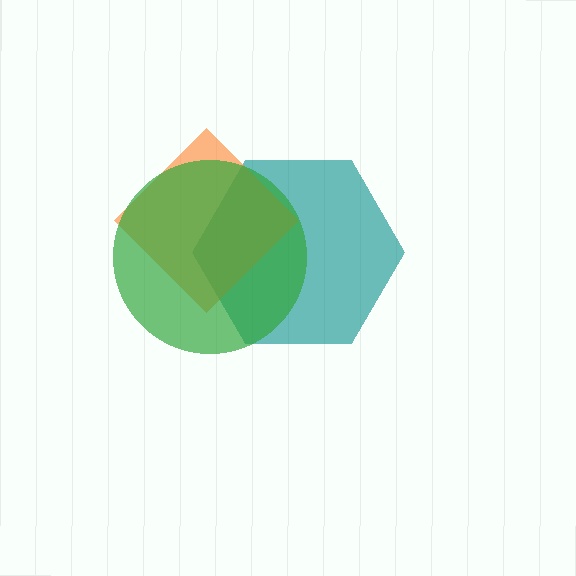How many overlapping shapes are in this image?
There are 3 overlapping shapes in the image.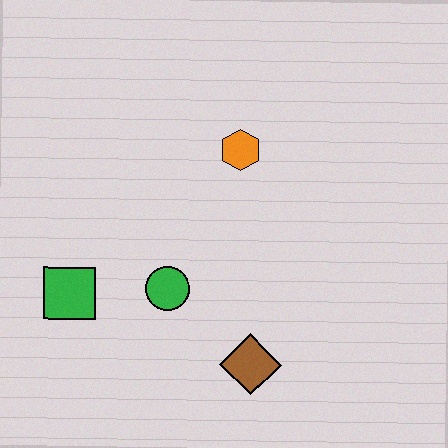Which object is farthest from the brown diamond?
The orange hexagon is farthest from the brown diamond.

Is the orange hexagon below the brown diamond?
No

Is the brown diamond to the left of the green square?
No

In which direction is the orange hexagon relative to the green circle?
The orange hexagon is above the green circle.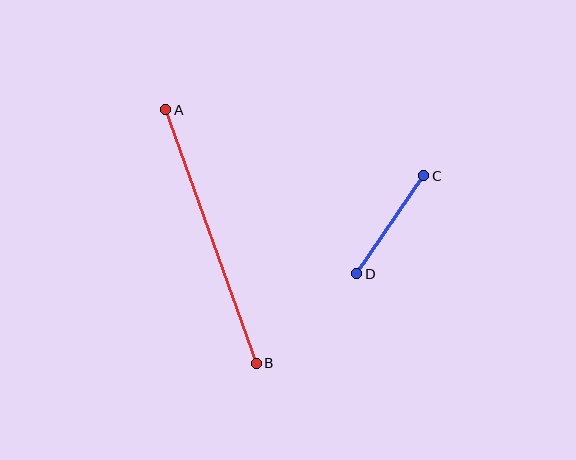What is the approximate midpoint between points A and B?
The midpoint is at approximately (211, 237) pixels.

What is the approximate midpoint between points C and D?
The midpoint is at approximately (390, 225) pixels.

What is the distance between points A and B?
The distance is approximately 269 pixels.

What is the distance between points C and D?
The distance is approximately 118 pixels.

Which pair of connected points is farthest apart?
Points A and B are farthest apart.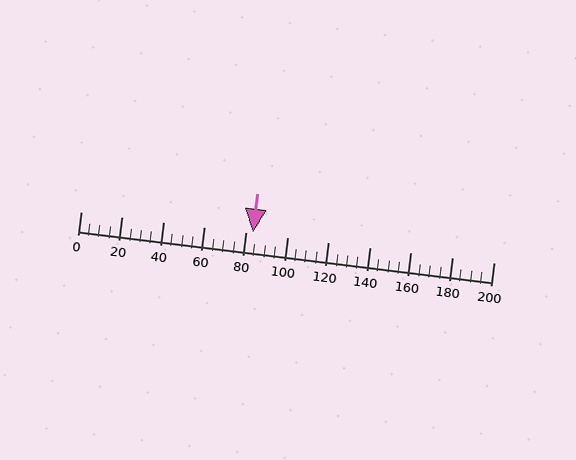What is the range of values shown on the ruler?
The ruler shows values from 0 to 200.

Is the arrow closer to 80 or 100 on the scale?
The arrow is closer to 80.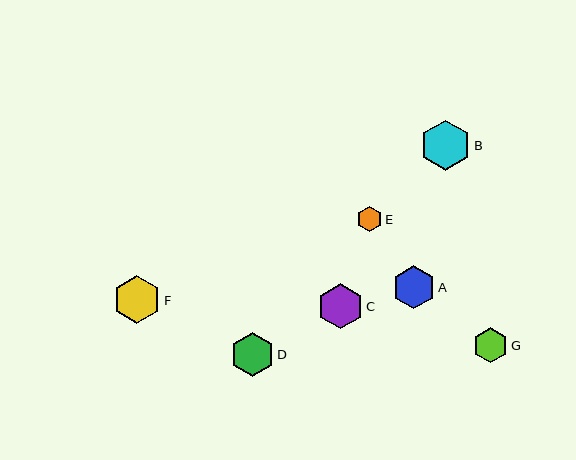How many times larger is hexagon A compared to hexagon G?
Hexagon A is approximately 1.2 times the size of hexagon G.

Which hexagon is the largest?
Hexagon B is the largest with a size of approximately 50 pixels.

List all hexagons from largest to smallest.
From largest to smallest: B, F, C, D, A, G, E.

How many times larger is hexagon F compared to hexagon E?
Hexagon F is approximately 1.9 times the size of hexagon E.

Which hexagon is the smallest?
Hexagon E is the smallest with a size of approximately 25 pixels.